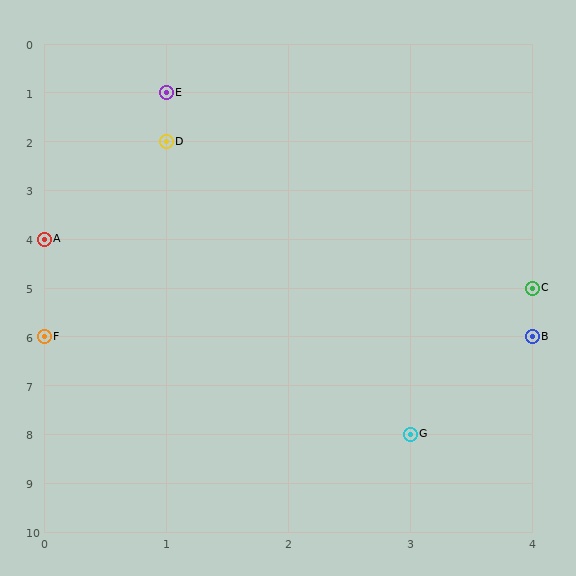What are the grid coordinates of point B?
Point B is at grid coordinates (4, 6).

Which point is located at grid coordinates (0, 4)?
Point A is at (0, 4).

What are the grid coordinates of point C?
Point C is at grid coordinates (4, 5).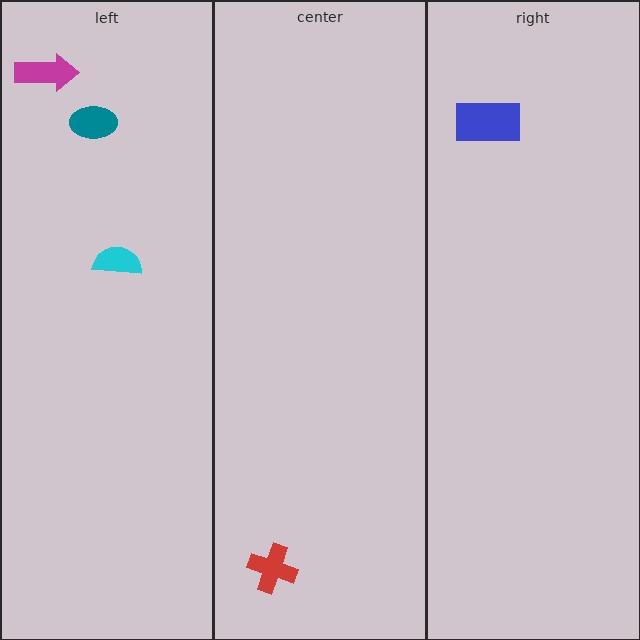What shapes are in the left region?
The teal ellipse, the cyan semicircle, the magenta arrow.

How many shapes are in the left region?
3.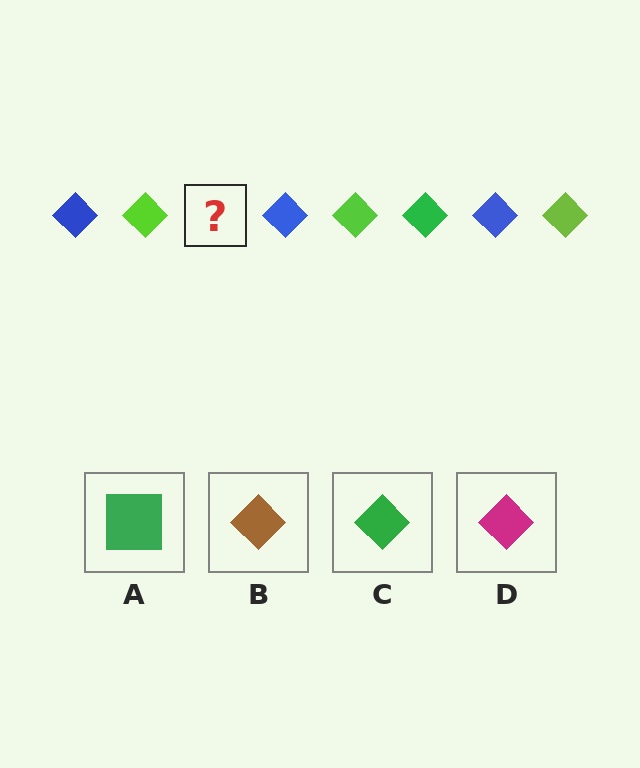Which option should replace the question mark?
Option C.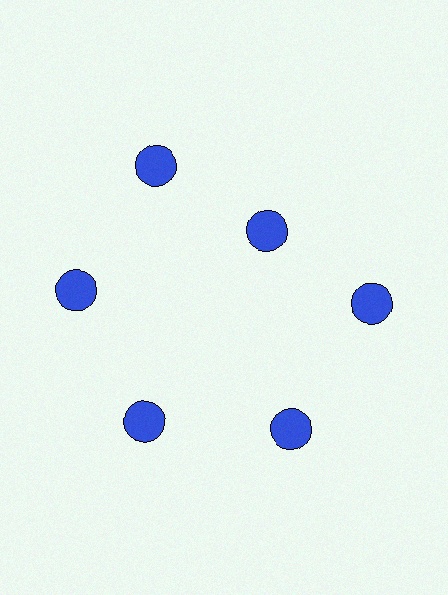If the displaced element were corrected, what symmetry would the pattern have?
It would have 6-fold rotational symmetry — the pattern would map onto itself every 60 degrees.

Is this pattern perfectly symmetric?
No. The 6 blue circles are arranged in a ring, but one element near the 1 o'clock position is pulled inward toward the center, breaking the 6-fold rotational symmetry.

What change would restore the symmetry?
The symmetry would be restored by moving it outward, back onto the ring so that all 6 circles sit at equal angles and equal distance from the center.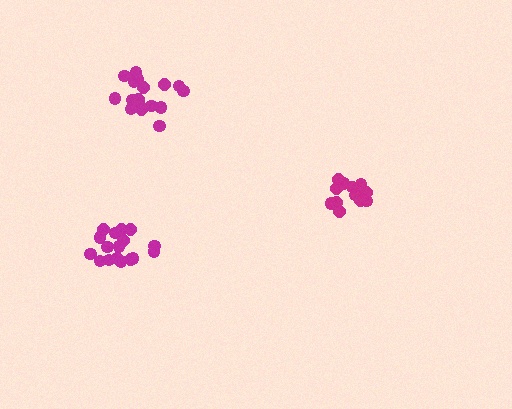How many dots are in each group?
Group 1: 17 dots, Group 2: 14 dots, Group 3: 18 dots (49 total).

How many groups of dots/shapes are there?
There are 3 groups.